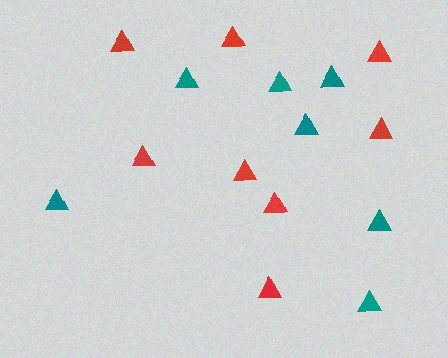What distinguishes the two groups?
There are 2 groups: one group of teal triangles (7) and one group of red triangles (8).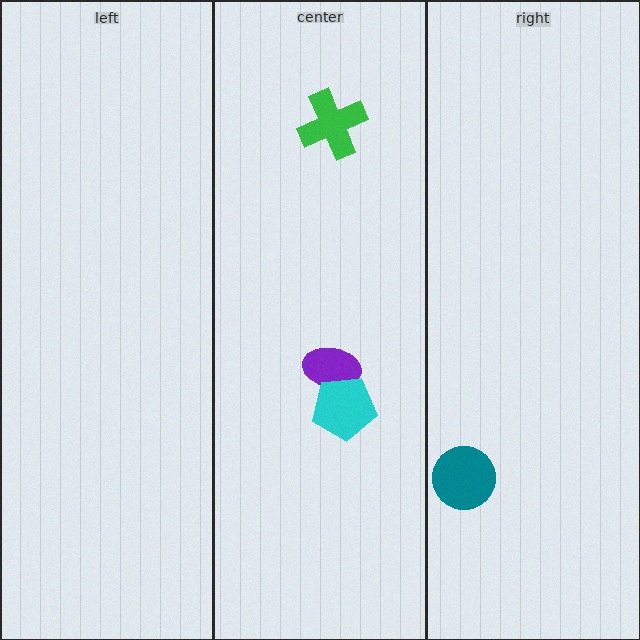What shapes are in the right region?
The teal circle.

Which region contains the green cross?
The center region.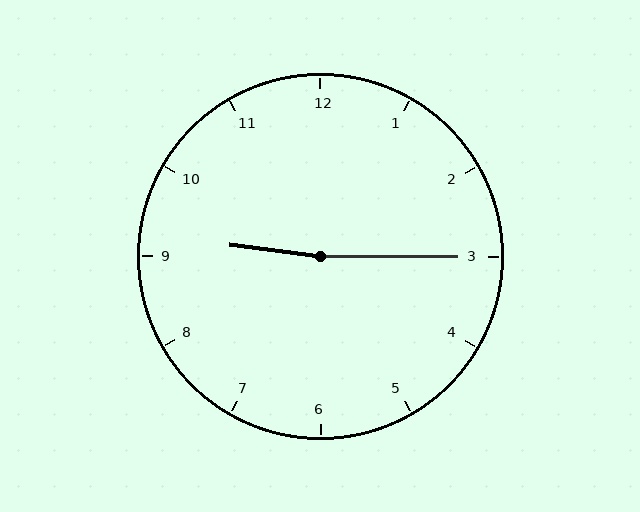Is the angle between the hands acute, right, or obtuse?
It is obtuse.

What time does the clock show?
9:15.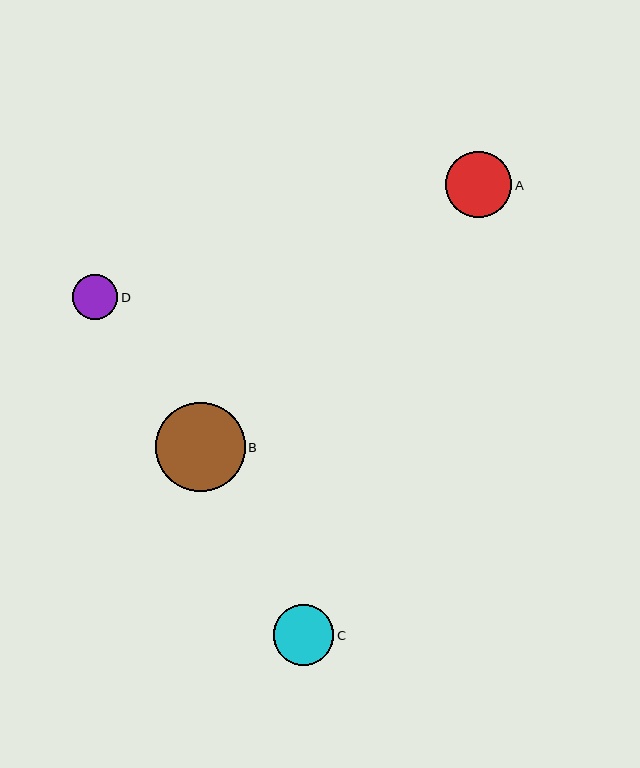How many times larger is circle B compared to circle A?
Circle B is approximately 1.4 times the size of circle A.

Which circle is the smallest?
Circle D is the smallest with a size of approximately 45 pixels.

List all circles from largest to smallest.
From largest to smallest: B, A, C, D.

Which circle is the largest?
Circle B is the largest with a size of approximately 90 pixels.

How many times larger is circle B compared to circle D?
Circle B is approximately 2.0 times the size of circle D.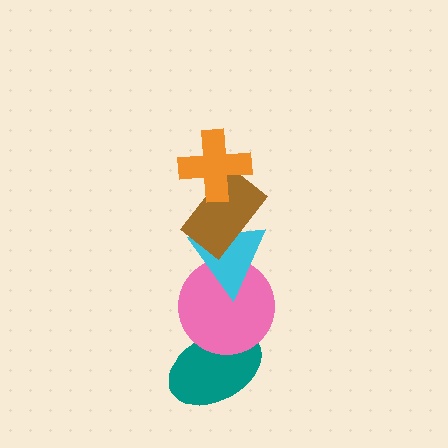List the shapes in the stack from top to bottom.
From top to bottom: the orange cross, the brown rectangle, the cyan triangle, the pink circle, the teal ellipse.